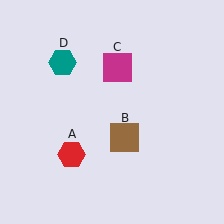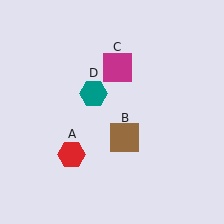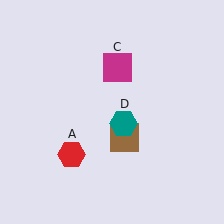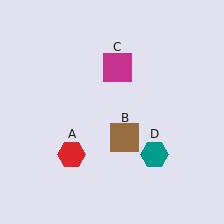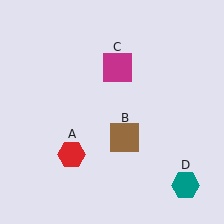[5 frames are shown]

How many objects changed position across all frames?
1 object changed position: teal hexagon (object D).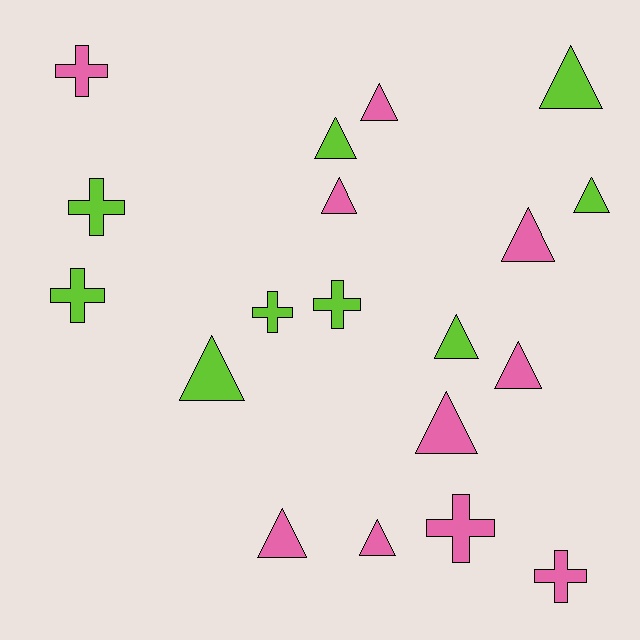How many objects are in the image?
There are 19 objects.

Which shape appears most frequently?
Triangle, with 12 objects.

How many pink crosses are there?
There are 3 pink crosses.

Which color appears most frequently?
Pink, with 10 objects.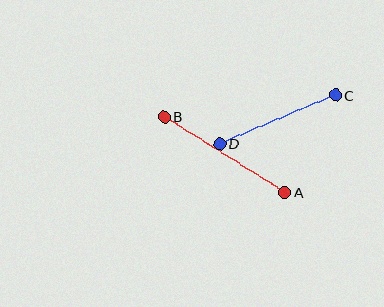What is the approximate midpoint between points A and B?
The midpoint is at approximately (224, 154) pixels.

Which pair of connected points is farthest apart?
Points A and B are farthest apart.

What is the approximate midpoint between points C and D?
The midpoint is at approximately (278, 119) pixels.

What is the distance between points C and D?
The distance is approximately 125 pixels.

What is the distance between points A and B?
The distance is approximately 143 pixels.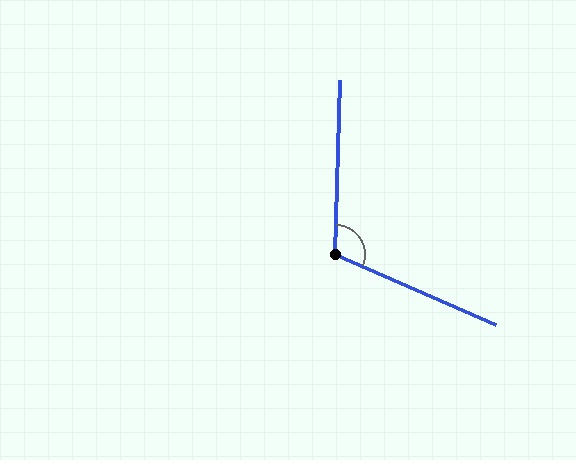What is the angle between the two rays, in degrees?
Approximately 112 degrees.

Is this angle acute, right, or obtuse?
It is obtuse.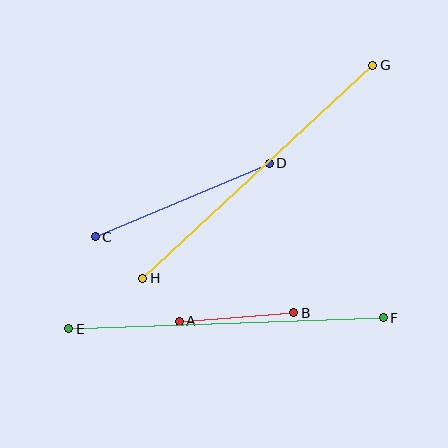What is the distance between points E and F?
The distance is approximately 314 pixels.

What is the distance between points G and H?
The distance is approximately 313 pixels.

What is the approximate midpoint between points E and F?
The midpoint is at approximately (226, 323) pixels.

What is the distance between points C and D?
The distance is approximately 189 pixels.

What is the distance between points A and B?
The distance is approximately 115 pixels.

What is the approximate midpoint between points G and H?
The midpoint is at approximately (258, 172) pixels.